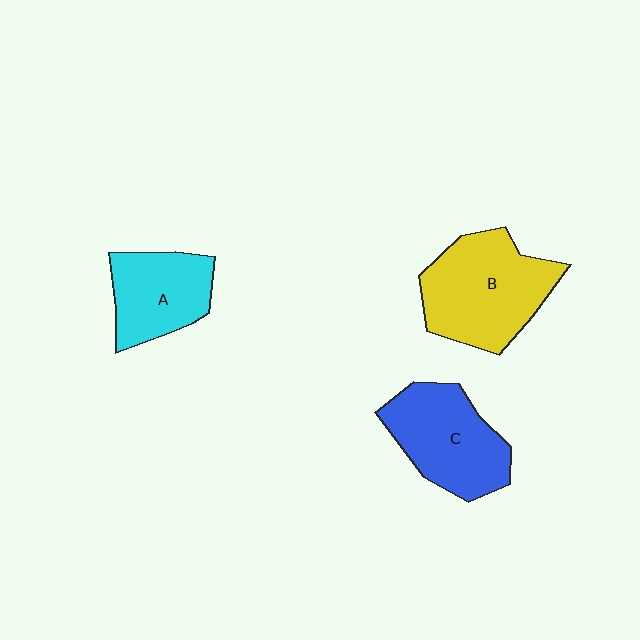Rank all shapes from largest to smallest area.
From largest to smallest: B (yellow), C (blue), A (cyan).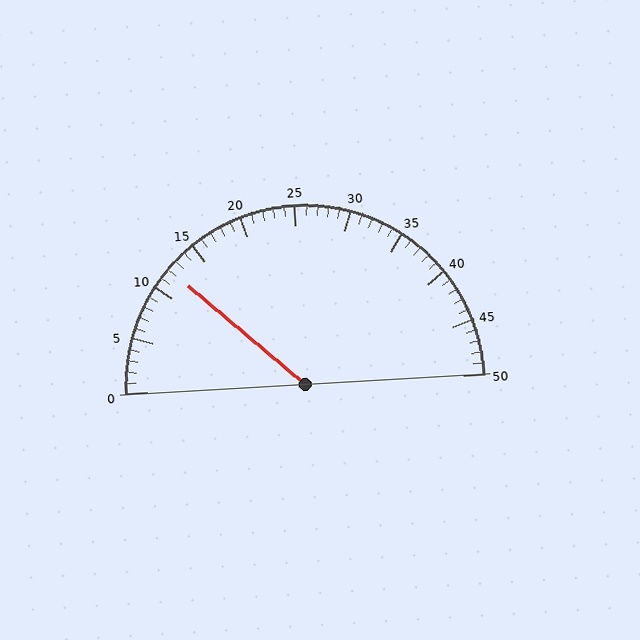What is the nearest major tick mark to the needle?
The nearest major tick mark is 10.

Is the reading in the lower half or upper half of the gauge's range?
The reading is in the lower half of the range (0 to 50).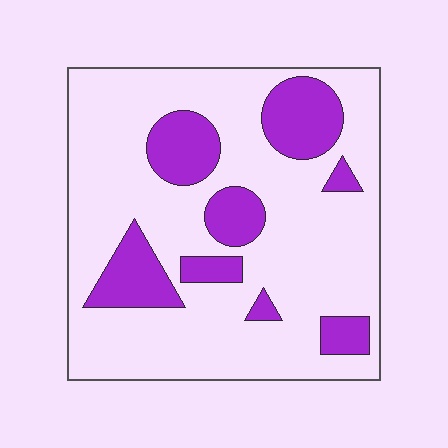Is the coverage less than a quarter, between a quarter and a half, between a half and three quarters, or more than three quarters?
Less than a quarter.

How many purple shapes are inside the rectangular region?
8.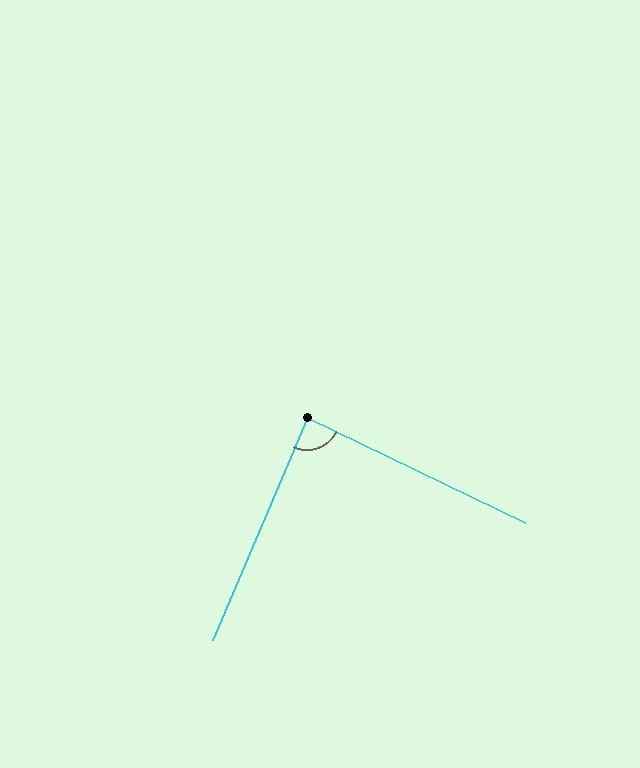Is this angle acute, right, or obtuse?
It is approximately a right angle.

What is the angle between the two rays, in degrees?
Approximately 87 degrees.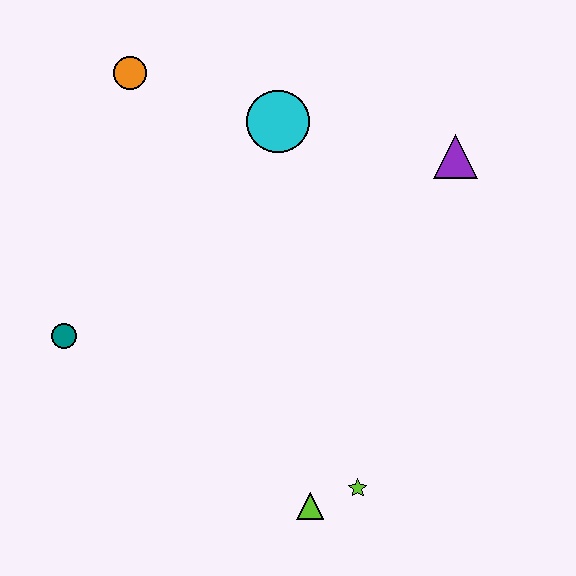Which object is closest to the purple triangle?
The cyan circle is closest to the purple triangle.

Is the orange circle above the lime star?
Yes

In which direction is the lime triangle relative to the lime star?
The lime triangle is to the left of the lime star.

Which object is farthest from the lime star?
The orange circle is farthest from the lime star.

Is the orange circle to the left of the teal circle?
No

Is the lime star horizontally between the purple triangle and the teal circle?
Yes